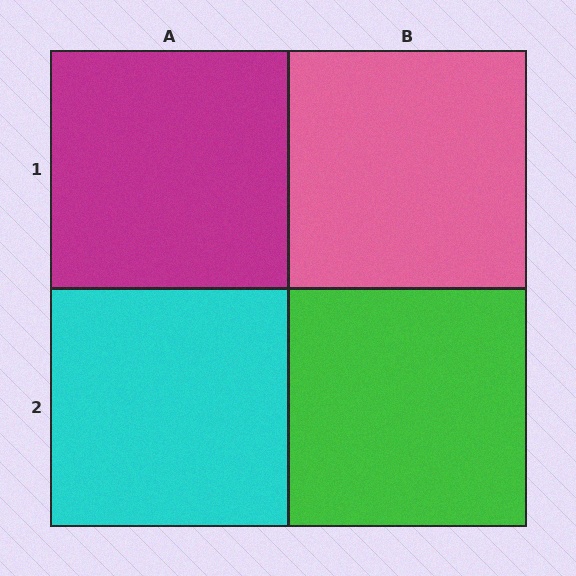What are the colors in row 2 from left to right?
Cyan, green.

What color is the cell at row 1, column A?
Magenta.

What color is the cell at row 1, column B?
Pink.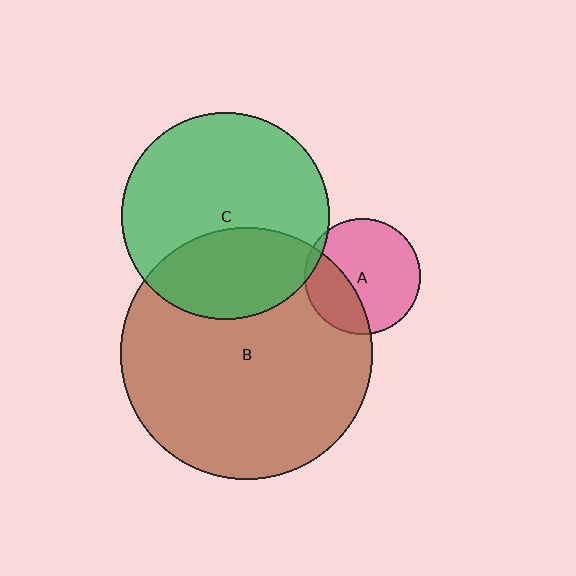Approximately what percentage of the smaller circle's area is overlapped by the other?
Approximately 30%.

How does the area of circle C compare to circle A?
Approximately 3.2 times.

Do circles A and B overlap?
Yes.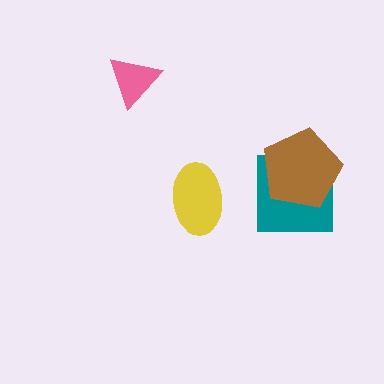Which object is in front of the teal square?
The brown pentagon is in front of the teal square.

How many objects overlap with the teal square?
1 object overlaps with the teal square.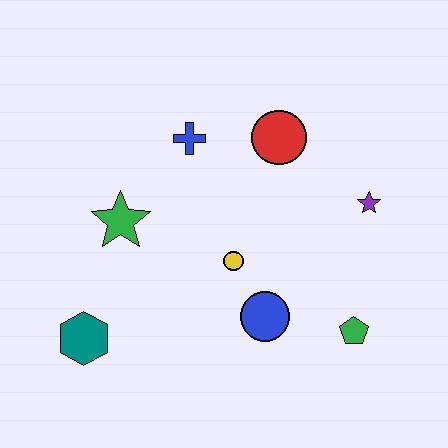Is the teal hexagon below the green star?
Yes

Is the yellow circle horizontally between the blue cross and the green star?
No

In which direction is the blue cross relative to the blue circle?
The blue cross is above the blue circle.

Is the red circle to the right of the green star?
Yes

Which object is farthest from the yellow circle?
The teal hexagon is farthest from the yellow circle.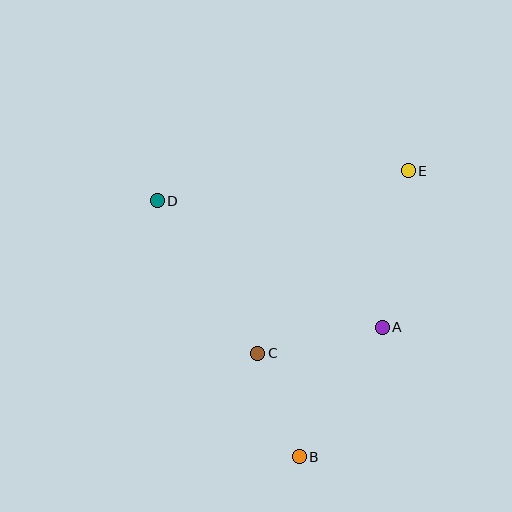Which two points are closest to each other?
Points B and C are closest to each other.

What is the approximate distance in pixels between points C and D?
The distance between C and D is approximately 183 pixels.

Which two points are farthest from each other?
Points B and E are farthest from each other.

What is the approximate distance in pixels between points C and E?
The distance between C and E is approximately 236 pixels.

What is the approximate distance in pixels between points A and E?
The distance between A and E is approximately 159 pixels.